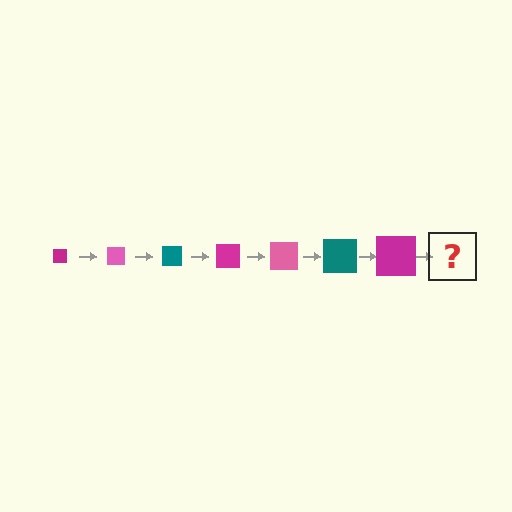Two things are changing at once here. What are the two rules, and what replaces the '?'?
The two rules are that the square grows larger each step and the color cycles through magenta, pink, and teal. The '?' should be a pink square, larger than the previous one.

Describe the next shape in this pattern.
It should be a pink square, larger than the previous one.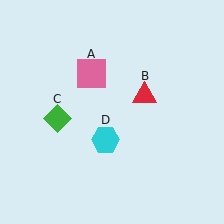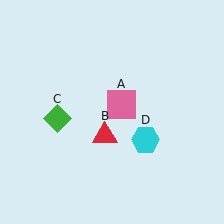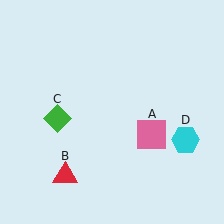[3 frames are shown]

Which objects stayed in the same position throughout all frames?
Green diamond (object C) remained stationary.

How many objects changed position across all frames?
3 objects changed position: pink square (object A), red triangle (object B), cyan hexagon (object D).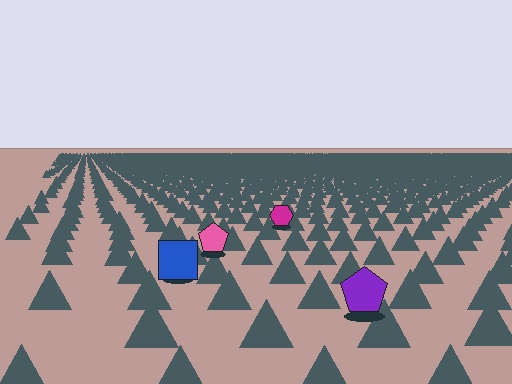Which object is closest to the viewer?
The purple pentagon is closest. The texture marks near it are larger and more spread out.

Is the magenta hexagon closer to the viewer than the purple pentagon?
No. The purple pentagon is closer — you can tell from the texture gradient: the ground texture is coarser near it.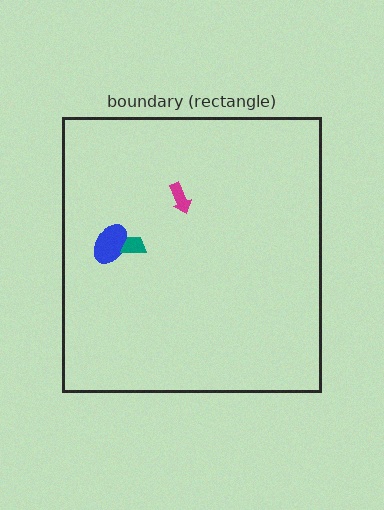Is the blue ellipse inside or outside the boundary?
Inside.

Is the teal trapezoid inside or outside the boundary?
Inside.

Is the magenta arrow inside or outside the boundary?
Inside.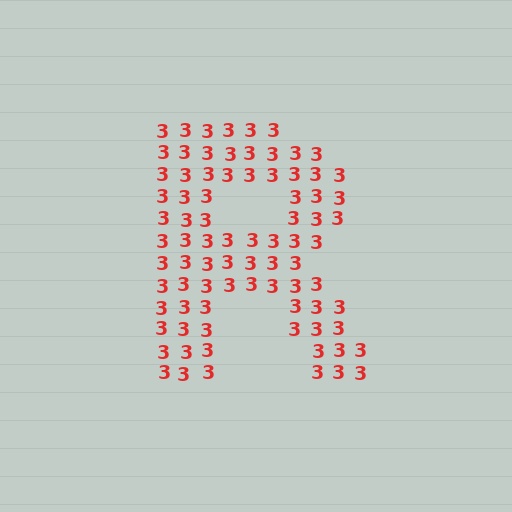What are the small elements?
The small elements are digit 3's.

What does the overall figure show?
The overall figure shows the letter R.